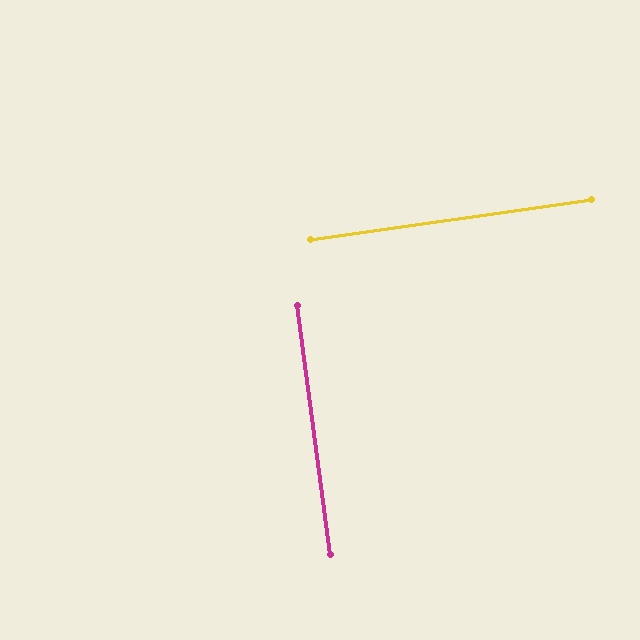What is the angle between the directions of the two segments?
Approximately 89 degrees.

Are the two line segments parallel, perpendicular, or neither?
Perpendicular — they meet at approximately 89°.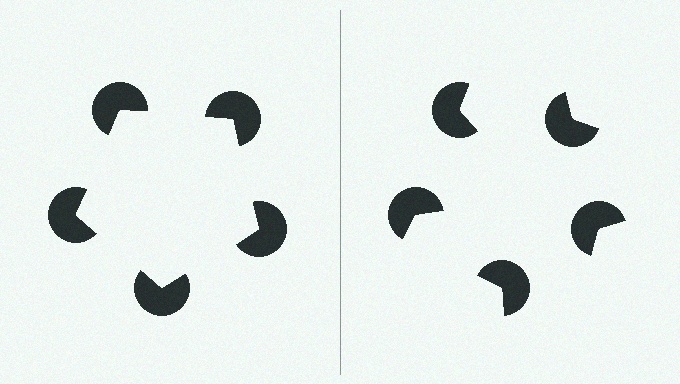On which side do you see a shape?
An illusory pentagon appears on the left side. On the right side the wedge cuts are rotated, so no coherent shape forms.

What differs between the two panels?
The pac-man discs are positioned identically on both sides; only the wedge orientations differ. On the left they align to a pentagon; on the right they are misaligned.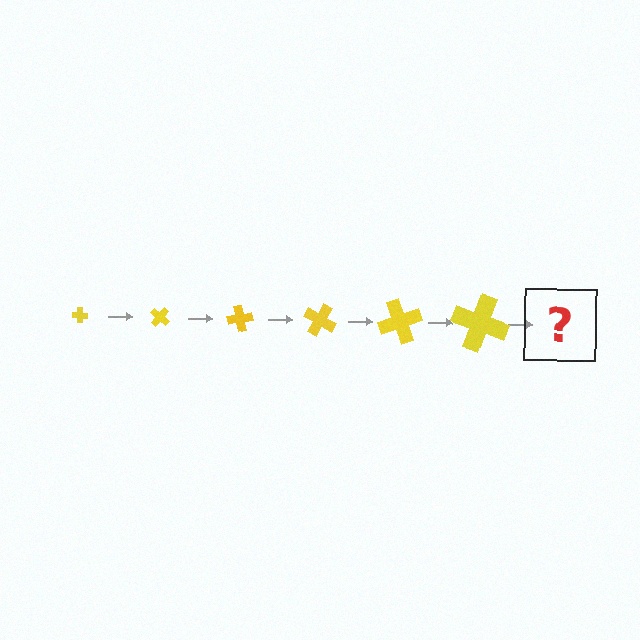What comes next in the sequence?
The next element should be a cross, larger than the previous one and rotated 240 degrees from the start.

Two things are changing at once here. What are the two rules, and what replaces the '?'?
The two rules are that the cross grows larger each step and it rotates 40 degrees each step. The '?' should be a cross, larger than the previous one and rotated 240 degrees from the start.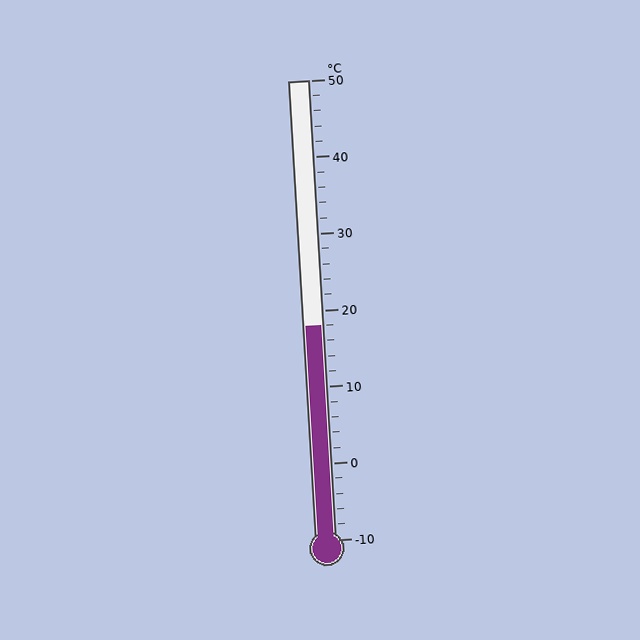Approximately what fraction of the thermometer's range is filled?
The thermometer is filled to approximately 45% of its range.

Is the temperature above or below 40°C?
The temperature is below 40°C.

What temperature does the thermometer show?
The thermometer shows approximately 18°C.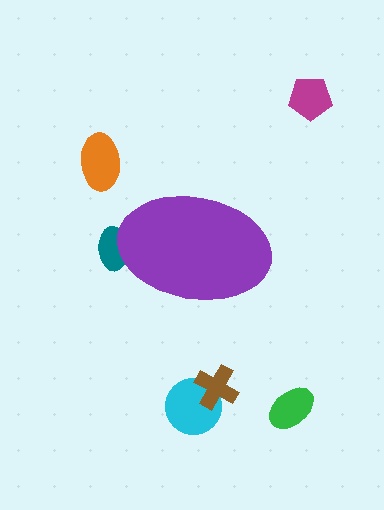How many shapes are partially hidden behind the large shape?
1 shape is partially hidden.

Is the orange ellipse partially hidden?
No, the orange ellipse is fully visible.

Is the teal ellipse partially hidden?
Yes, the teal ellipse is partially hidden behind the purple ellipse.